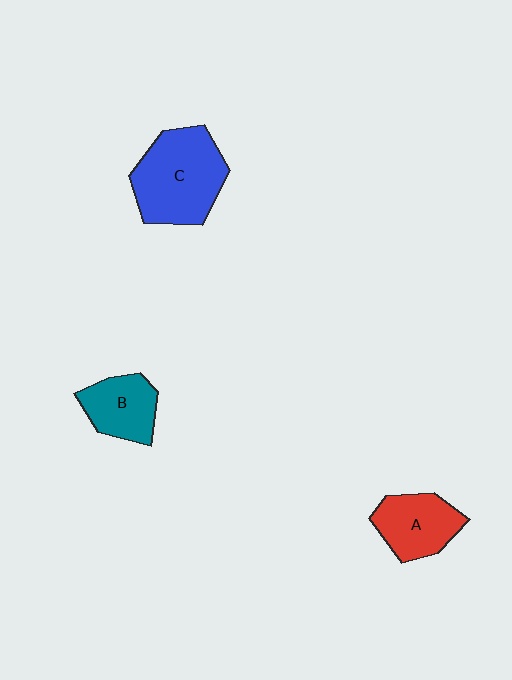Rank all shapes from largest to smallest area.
From largest to smallest: C (blue), A (red), B (teal).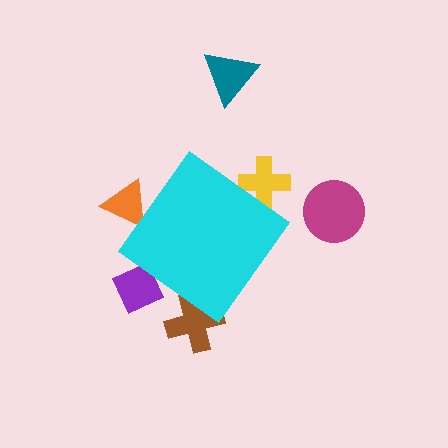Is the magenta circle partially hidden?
No, the magenta circle is fully visible.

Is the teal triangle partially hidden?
No, the teal triangle is fully visible.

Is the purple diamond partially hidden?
Yes, the purple diamond is partially hidden behind the cyan diamond.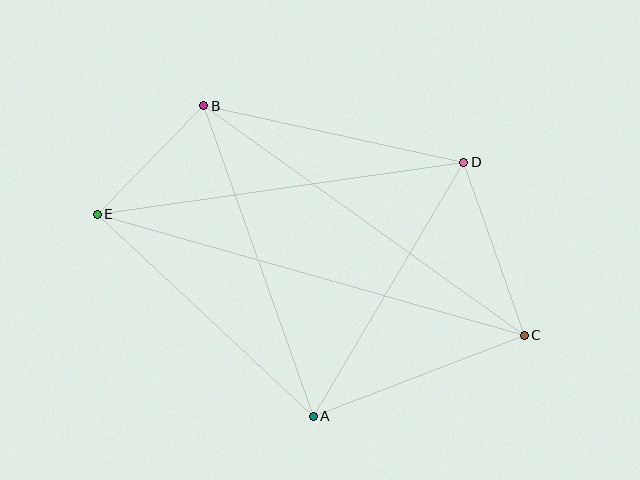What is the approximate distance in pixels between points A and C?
The distance between A and C is approximately 226 pixels.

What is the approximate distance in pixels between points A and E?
The distance between A and E is approximately 296 pixels.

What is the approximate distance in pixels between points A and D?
The distance between A and D is approximately 295 pixels.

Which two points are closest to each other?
Points B and E are closest to each other.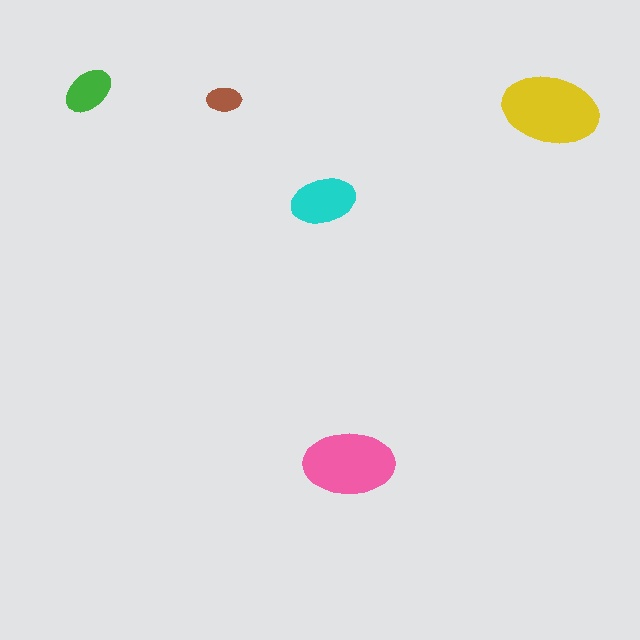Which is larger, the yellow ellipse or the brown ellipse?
The yellow one.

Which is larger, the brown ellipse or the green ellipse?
The green one.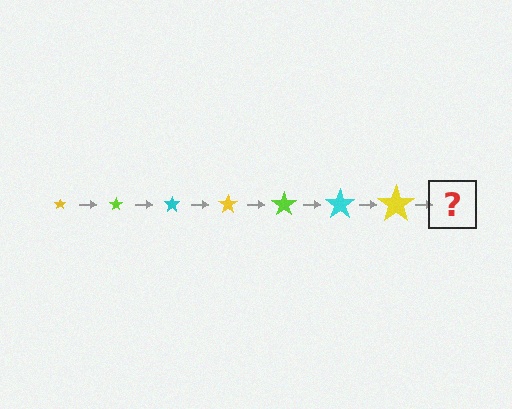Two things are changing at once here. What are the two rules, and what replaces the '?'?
The two rules are that the star grows larger each step and the color cycles through yellow, lime, and cyan. The '?' should be a lime star, larger than the previous one.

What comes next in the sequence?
The next element should be a lime star, larger than the previous one.